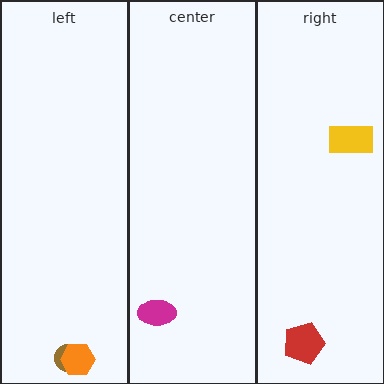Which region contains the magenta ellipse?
The center region.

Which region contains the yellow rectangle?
The right region.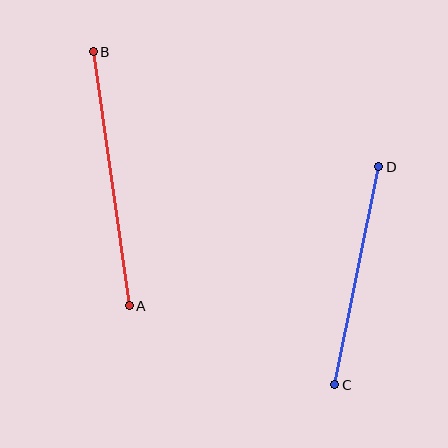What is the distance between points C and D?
The distance is approximately 223 pixels.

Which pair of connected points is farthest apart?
Points A and B are farthest apart.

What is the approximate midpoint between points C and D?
The midpoint is at approximately (357, 276) pixels.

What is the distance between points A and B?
The distance is approximately 256 pixels.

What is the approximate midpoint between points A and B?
The midpoint is at approximately (111, 179) pixels.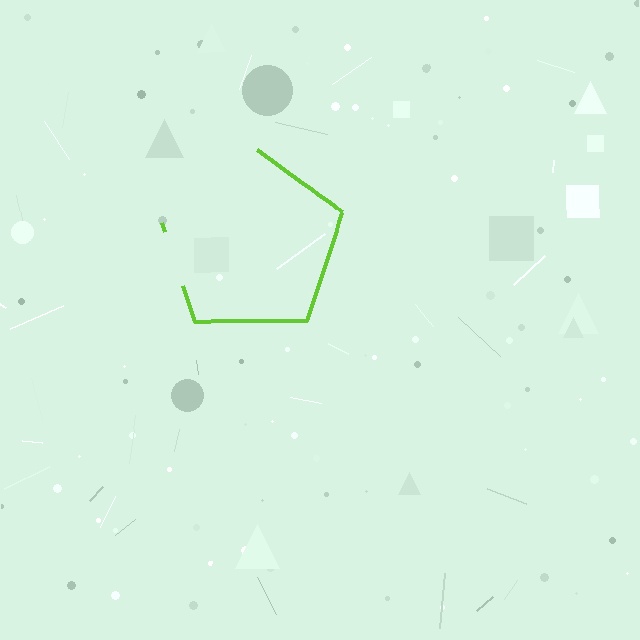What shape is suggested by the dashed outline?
The dashed outline suggests a pentagon.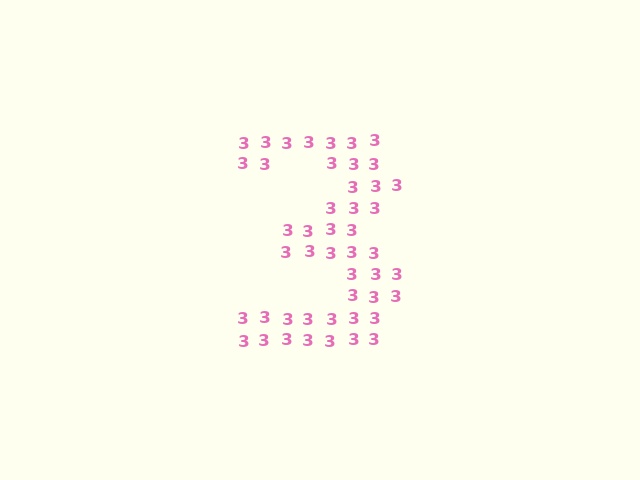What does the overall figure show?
The overall figure shows the digit 3.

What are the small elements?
The small elements are digit 3's.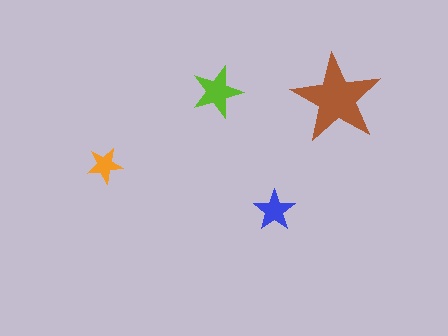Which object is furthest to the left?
The orange star is leftmost.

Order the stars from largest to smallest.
the brown one, the lime one, the blue one, the orange one.